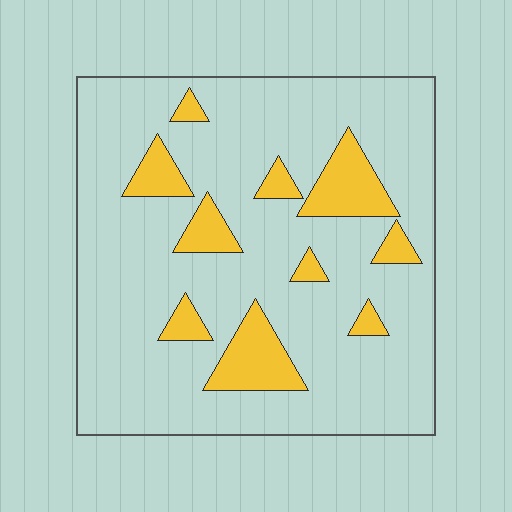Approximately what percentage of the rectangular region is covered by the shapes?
Approximately 15%.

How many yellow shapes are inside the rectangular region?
10.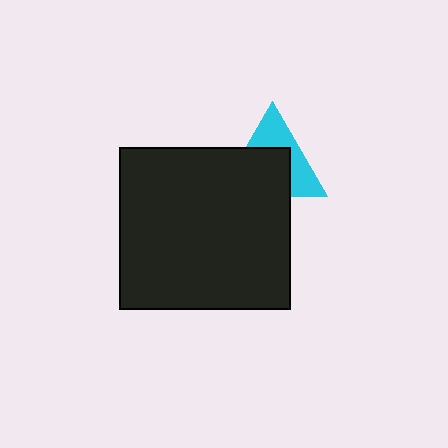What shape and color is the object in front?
The object in front is a black rectangle.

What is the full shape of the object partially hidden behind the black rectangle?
The partially hidden object is a cyan triangle.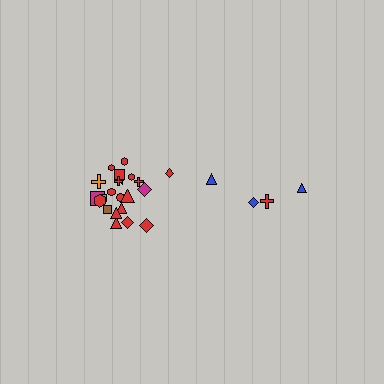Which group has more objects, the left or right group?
The left group.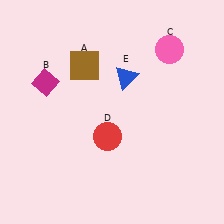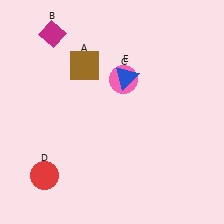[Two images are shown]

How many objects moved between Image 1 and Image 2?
3 objects moved between the two images.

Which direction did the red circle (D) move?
The red circle (D) moved left.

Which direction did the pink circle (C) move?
The pink circle (C) moved left.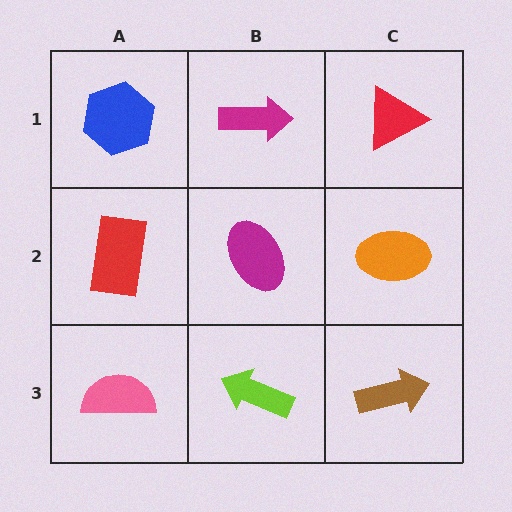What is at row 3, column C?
A brown arrow.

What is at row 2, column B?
A magenta ellipse.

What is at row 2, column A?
A red rectangle.